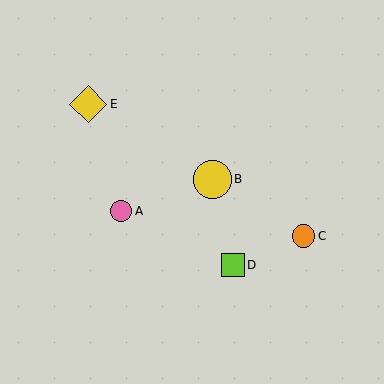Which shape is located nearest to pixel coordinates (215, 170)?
The yellow circle (labeled B) at (212, 179) is nearest to that location.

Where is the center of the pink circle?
The center of the pink circle is at (121, 211).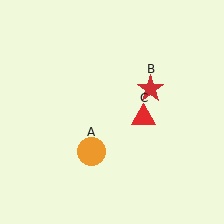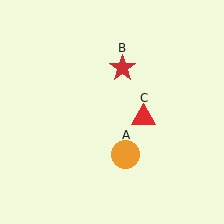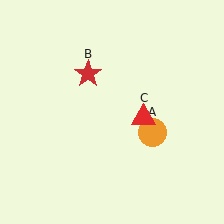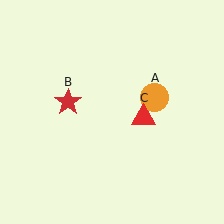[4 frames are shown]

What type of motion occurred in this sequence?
The orange circle (object A), red star (object B) rotated counterclockwise around the center of the scene.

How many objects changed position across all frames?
2 objects changed position: orange circle (object A), red star (object B).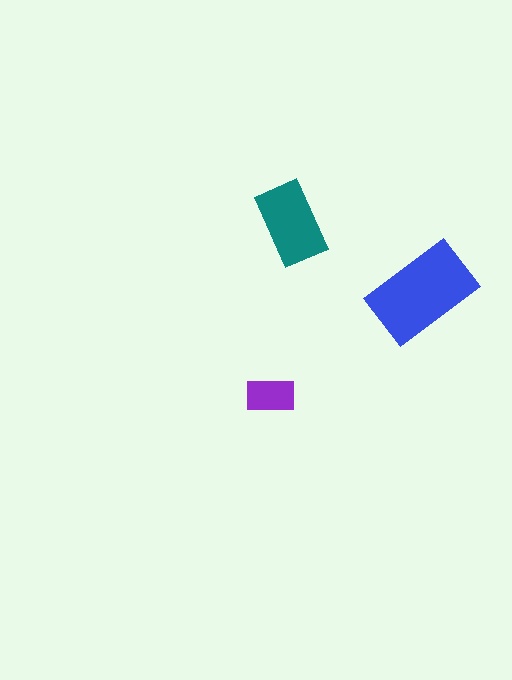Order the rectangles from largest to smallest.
the blue one, the teal one, the purple one.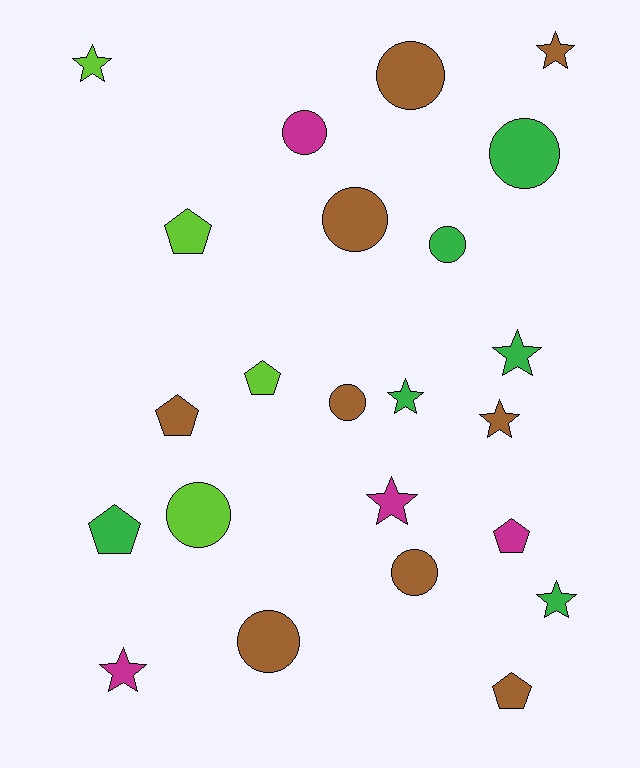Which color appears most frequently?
Brown, with 9 objects.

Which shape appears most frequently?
Circle, with 9 objects.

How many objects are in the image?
There are 23 objects.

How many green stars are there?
There are 3 green stars.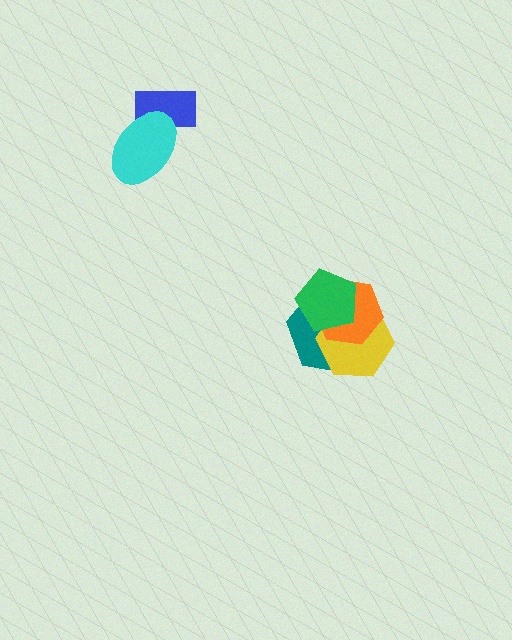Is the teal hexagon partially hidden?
Yes, it is partially covered by another shape.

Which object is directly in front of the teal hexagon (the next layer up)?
The yellow hexagon is directly in front of the teal hexagon.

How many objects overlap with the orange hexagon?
3 objects overlap with the orange hexagon.